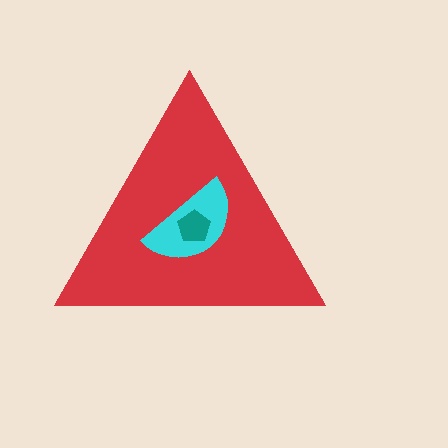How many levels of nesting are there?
3.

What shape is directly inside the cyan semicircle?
The teal pentagon.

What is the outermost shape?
The red triangle.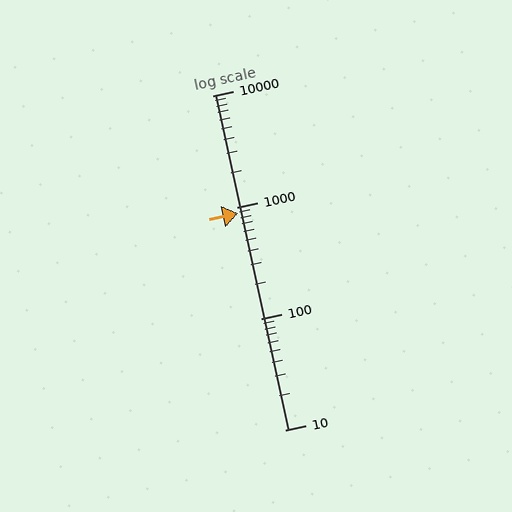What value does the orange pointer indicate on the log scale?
The pointer indicates approximately 870.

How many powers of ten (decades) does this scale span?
The scale spans 3 decades, from 10 to 10000.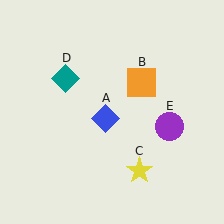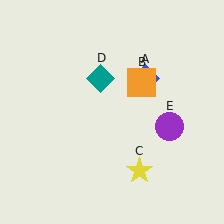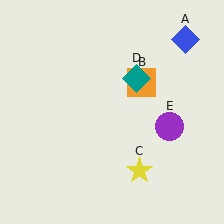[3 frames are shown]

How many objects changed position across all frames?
2 objects changed position: blue diamond (object A), teal diamond (object D).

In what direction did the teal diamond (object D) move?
The teal diamond (object D) moved right.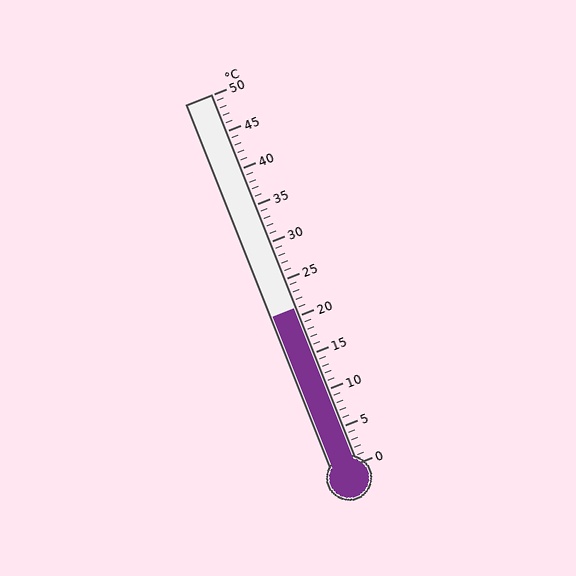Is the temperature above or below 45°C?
The temperature is below 45°C.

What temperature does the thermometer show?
The thermometer shows approximately 21°C.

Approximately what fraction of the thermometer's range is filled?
The thermometer is filled to approximately 40% of its range.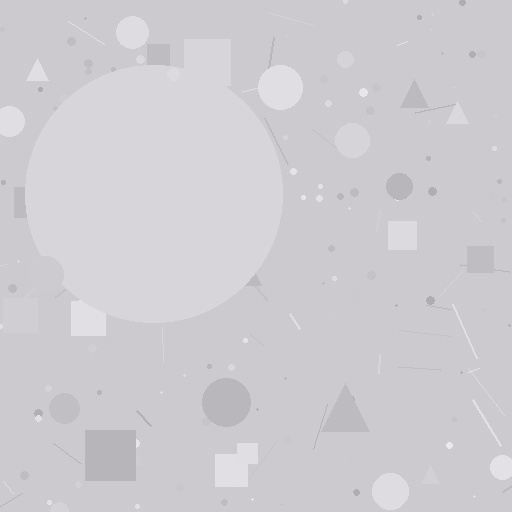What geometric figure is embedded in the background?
A circle is embedded in the background.